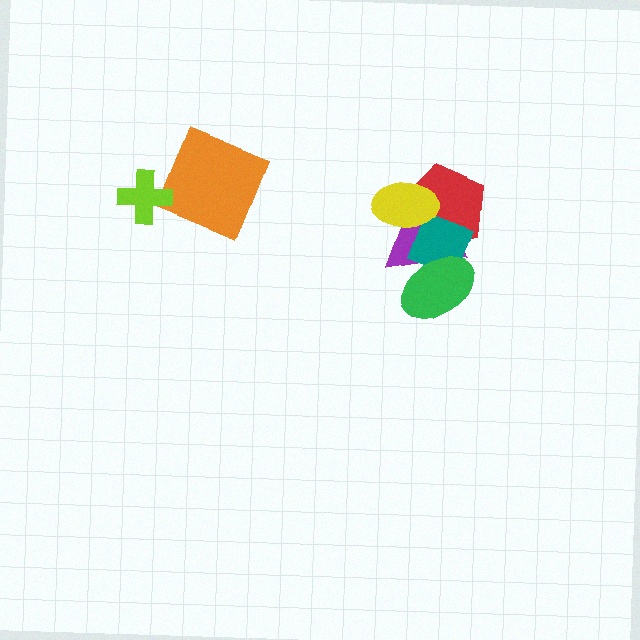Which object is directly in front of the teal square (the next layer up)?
The yellow ellipse is directly in front of the teal square.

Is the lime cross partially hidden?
No, no other shape covers it.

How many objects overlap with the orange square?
0 objects overlap with the orange square.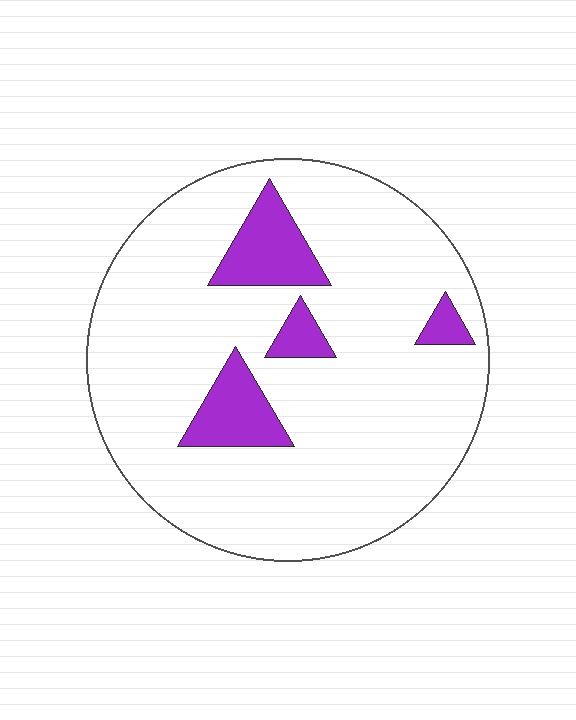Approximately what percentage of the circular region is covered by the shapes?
Approximately 15%.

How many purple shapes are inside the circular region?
4.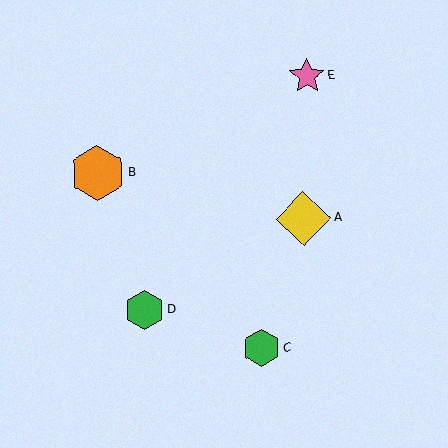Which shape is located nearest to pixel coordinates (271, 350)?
The green hexagon (labeled C) at (261, 348) is nearest to that location.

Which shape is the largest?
The orange hexagon (labeled B) is the largest.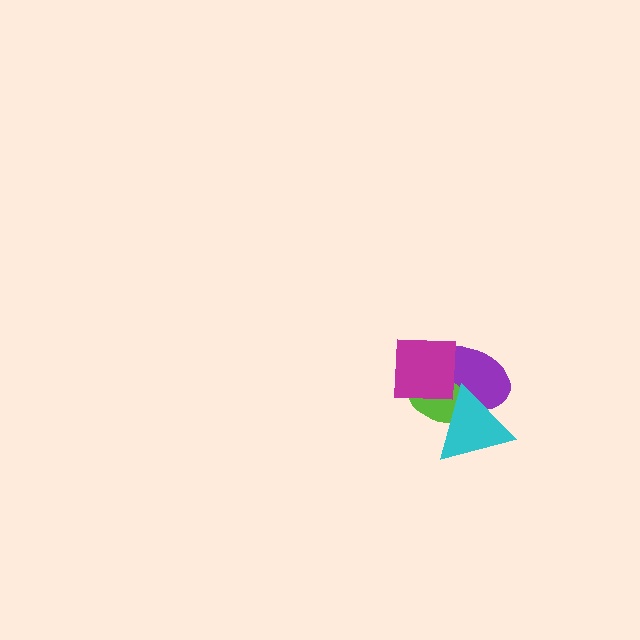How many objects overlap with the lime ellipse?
3 objects overlap with the lime ellipse.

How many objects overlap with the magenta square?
2 objects overlap with the magenta square.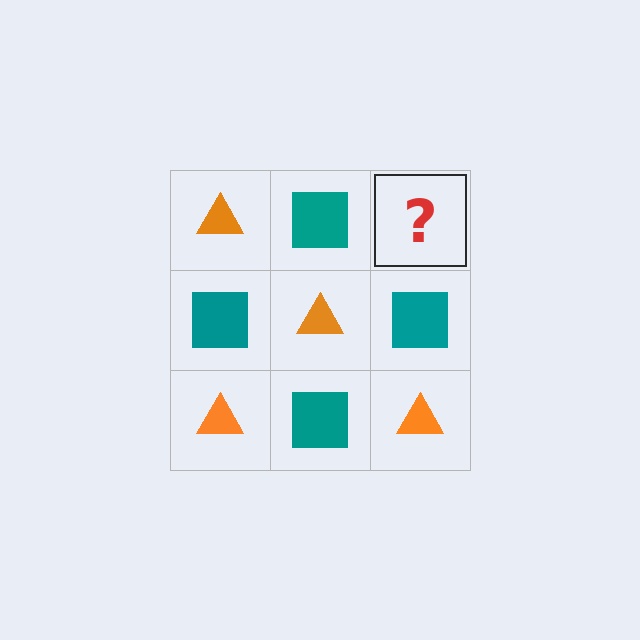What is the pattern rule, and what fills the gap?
The rule is that it alternates orange triangle and teal square in a checkerboard pattern. The gap should be filled with an orange triangle.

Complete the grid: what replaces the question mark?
The question mark should be replaced with an orange triangle.